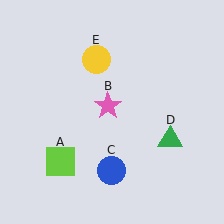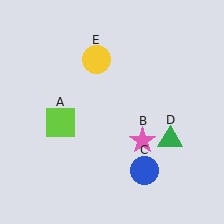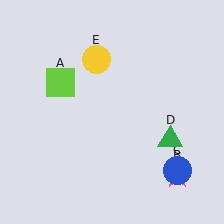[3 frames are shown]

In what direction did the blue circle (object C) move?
The blue circle (object C) moved right.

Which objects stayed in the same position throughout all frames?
Green triangle (object D) and yellow circle (object E) remained stationary.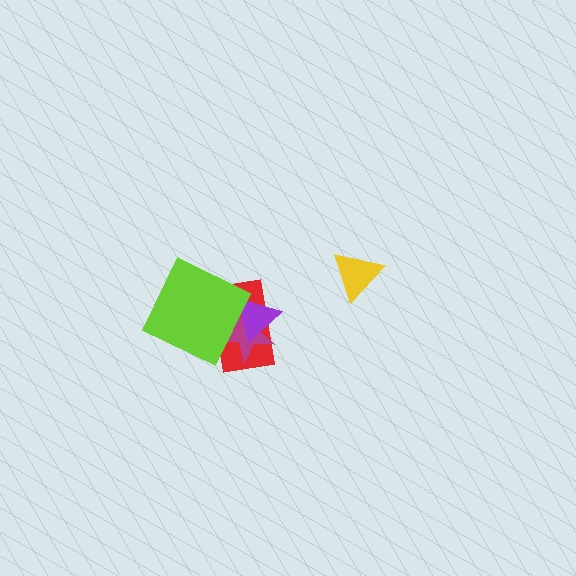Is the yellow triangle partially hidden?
No, no other shape covers it.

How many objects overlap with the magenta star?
3 objects overlap with the magenta star.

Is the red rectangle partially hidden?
Yes, it is partially covered by another shape.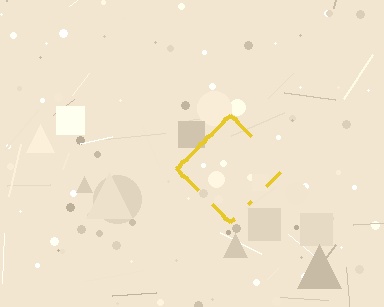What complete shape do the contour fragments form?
The contour fragments form a diamond.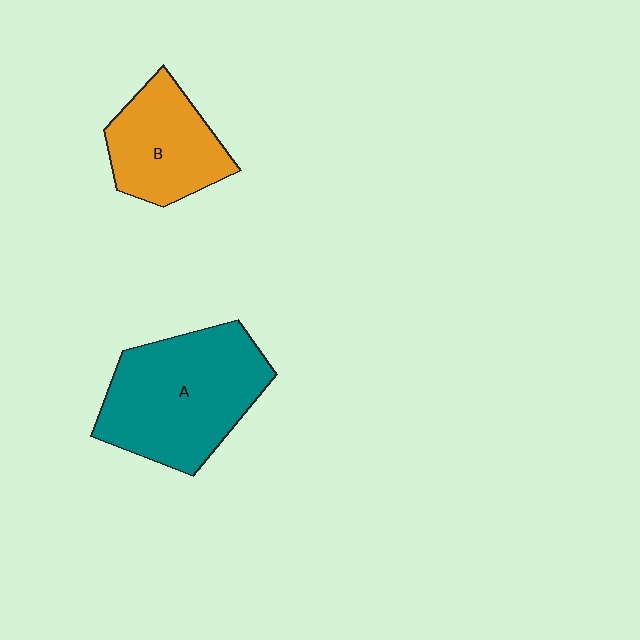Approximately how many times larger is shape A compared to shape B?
Approximately 1.6 times.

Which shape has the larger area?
Shape A (teal).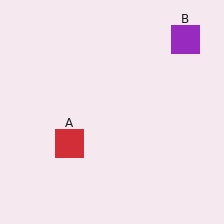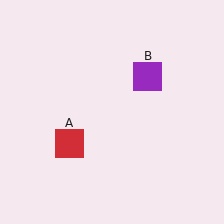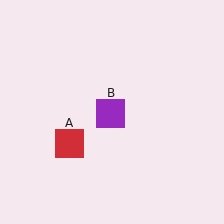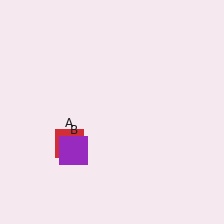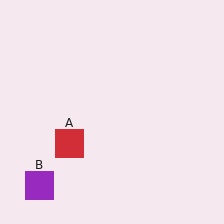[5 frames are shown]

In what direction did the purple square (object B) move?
The purple square (object B) moved down and to the left.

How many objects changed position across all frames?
1 object changed position: purple square (object B).